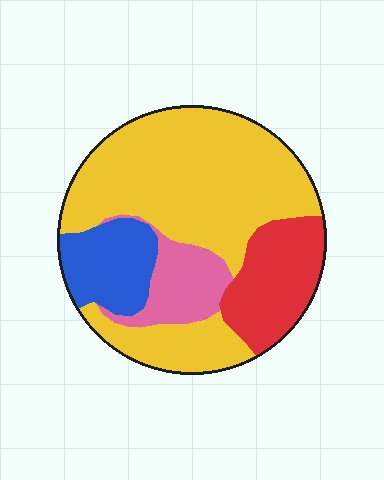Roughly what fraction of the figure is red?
Red takes up about one sixth (1/6) of the figure.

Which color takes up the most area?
Yellow, at roughly 60%.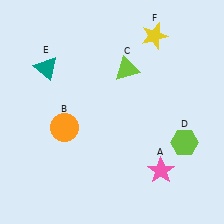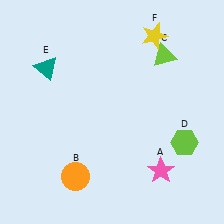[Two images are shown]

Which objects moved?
The objects that moved are: the orange circle (B), the lime triangle (C).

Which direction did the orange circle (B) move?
The orange circle (B) moved down.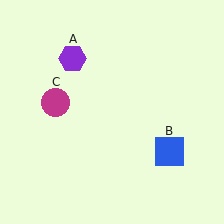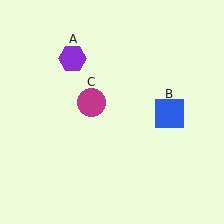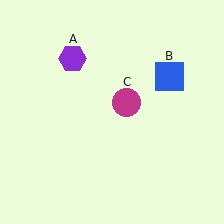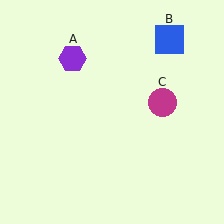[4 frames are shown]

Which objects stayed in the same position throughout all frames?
Purple hexagon (object A) remained stationary.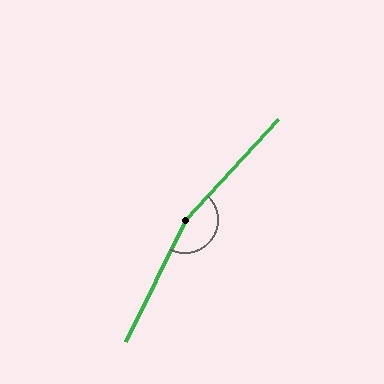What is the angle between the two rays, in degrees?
Approximately 163 degrees.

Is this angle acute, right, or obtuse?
It is obtuse.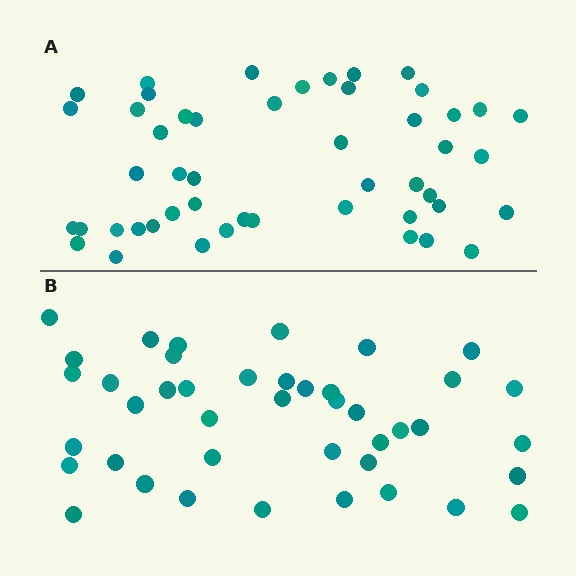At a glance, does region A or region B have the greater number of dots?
Region A (the top region) has more dots.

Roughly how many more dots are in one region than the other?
Region A has roughly 8 or so more dots than region B.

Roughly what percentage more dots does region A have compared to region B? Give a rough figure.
About 15% more.